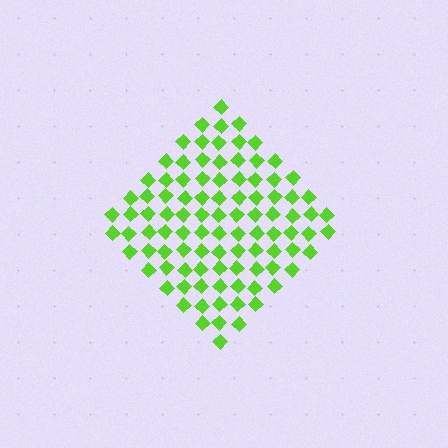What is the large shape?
The large shape is a diamond.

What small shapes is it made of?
It is made of small diamonds.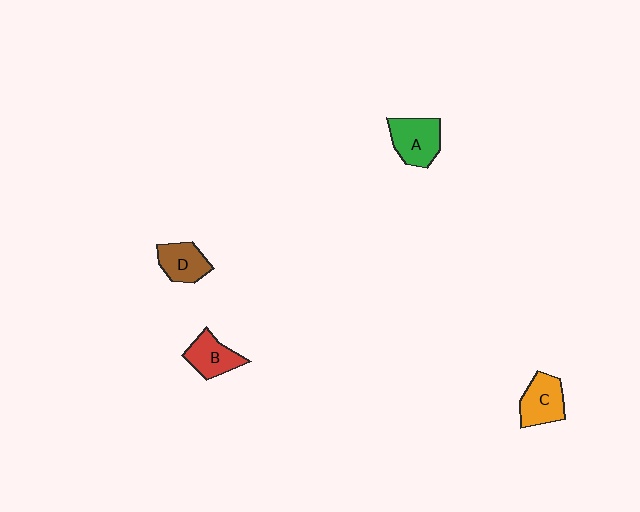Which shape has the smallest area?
Shape D (brown).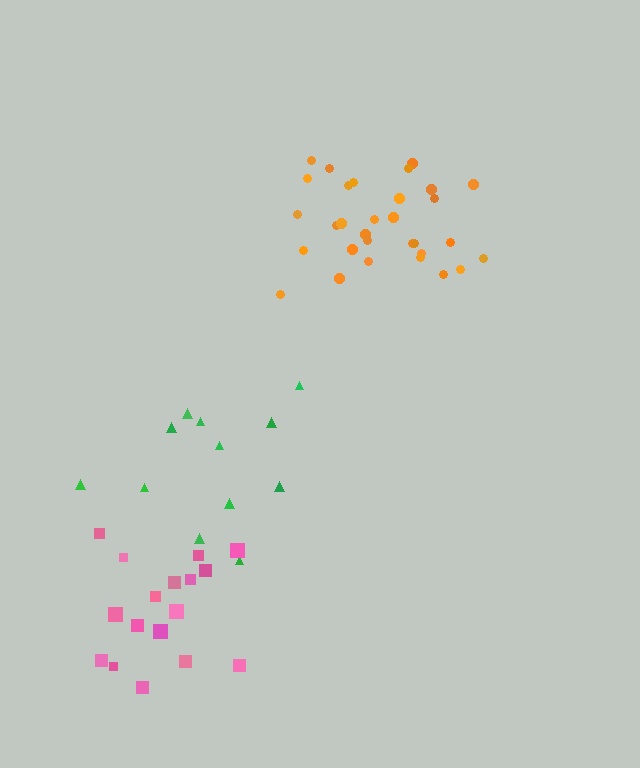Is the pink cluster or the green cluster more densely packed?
Pink.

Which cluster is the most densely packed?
Orange.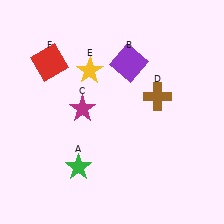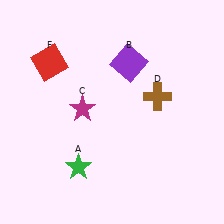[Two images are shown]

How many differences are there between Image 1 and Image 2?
There is 1 difference between the two images.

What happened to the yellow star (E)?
The yellow star (E) was removed in Image 2. It was in the top-left area of Image 1.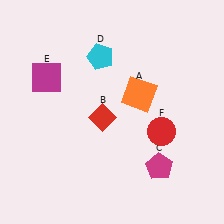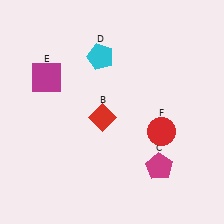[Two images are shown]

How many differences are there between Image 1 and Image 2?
There is 1 difference between the two images.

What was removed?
The orange square (A) was removed in Image 2.